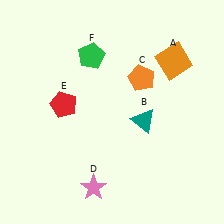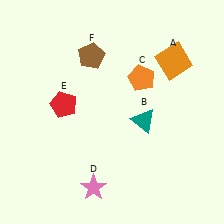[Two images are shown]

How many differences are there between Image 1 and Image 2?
There is 1 difference between the two images.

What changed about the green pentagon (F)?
In Image 1, F is green. In Image 2, it changed to brown.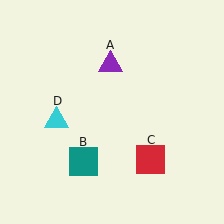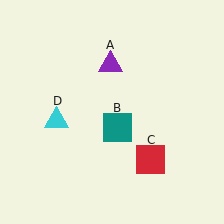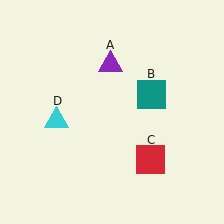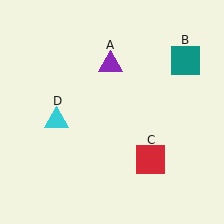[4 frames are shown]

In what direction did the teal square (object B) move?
The teal square (object B) moved up and to the right.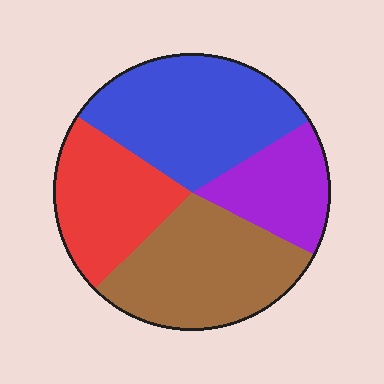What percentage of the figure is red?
Red takes up about one fifth (1/5) of the figure.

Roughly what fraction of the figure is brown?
Brown takes up about one third (1/3) of the figure.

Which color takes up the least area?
Purple, at roughly 15%.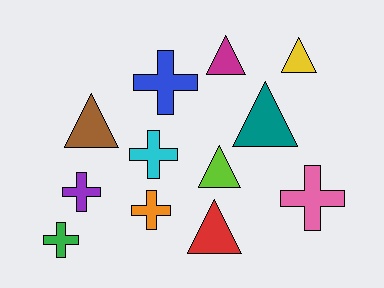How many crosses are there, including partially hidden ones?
There are 6 crosses.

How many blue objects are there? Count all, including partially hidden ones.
There is 1 blue object.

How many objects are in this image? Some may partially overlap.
There are 12 objects.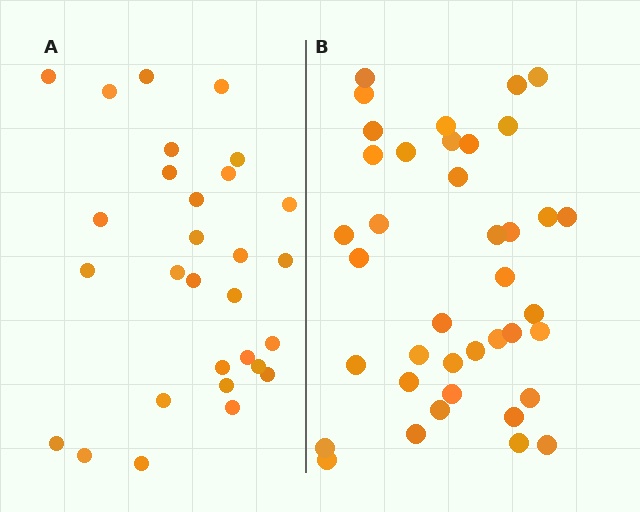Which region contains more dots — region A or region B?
Region B (the right region) has more dots.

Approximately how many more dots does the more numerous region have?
Region B has roughly 10 or so more dots than region A.